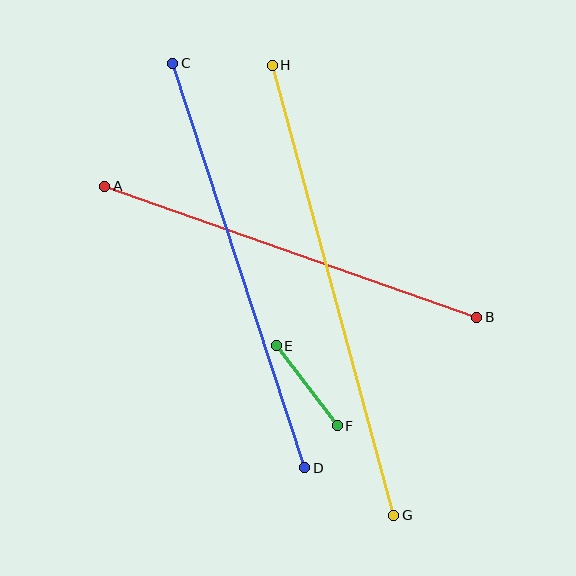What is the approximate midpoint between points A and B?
The midpoint is at approximately (291, 252) pixels.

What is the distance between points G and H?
The distance is approximately 466 pixels.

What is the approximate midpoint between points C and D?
The midpoint is at approximately (239, 266) pixels.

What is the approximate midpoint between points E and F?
The midpoint is at approximately (307, 386) pixels.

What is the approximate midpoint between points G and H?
The midpoint is at approximately (333, 290) pixels.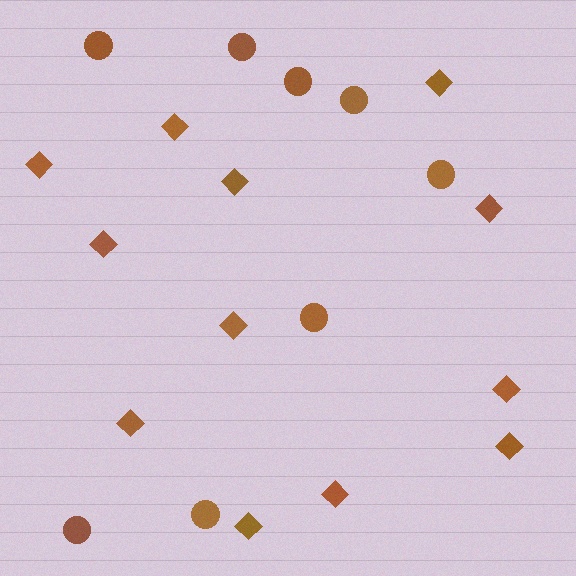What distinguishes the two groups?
There are 2 groups: one group of diamonds (12) and one group of circles (8).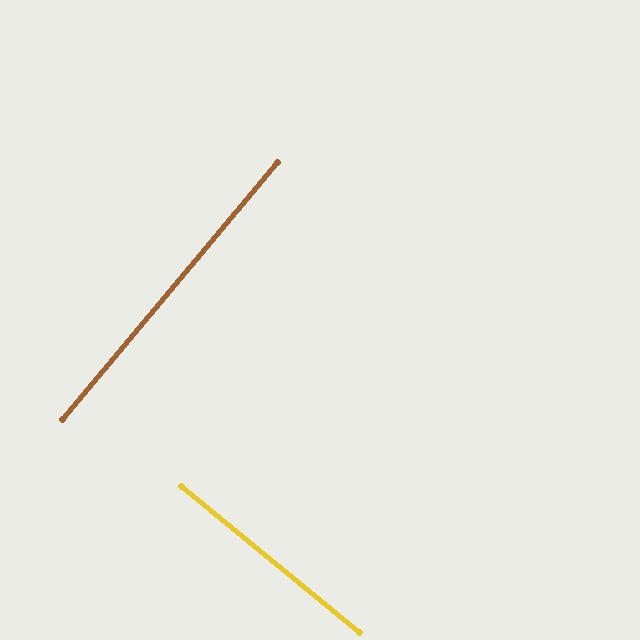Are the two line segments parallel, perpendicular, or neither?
Perpendicular — they meet at approximately 89°.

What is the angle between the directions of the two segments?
Approximately 89 degrees.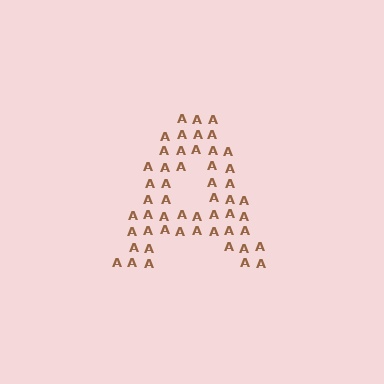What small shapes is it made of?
It is made of small letter A's.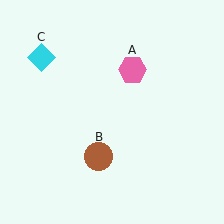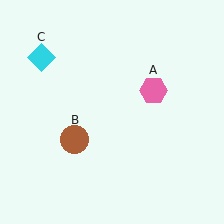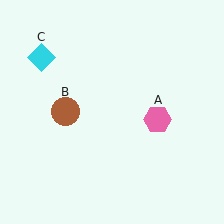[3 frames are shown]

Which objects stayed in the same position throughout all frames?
Cyan diamond (object C) remained stationary.